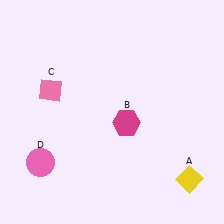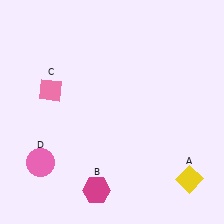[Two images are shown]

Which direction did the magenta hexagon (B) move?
The magenta hexagon (B) moved down.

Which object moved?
The magenta hexagon (B) moved down.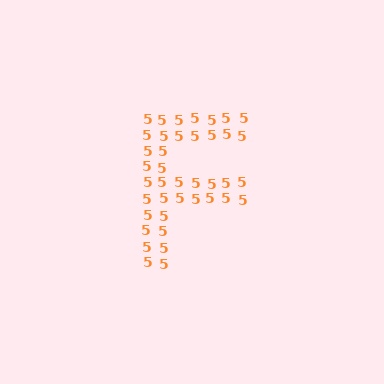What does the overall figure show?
The overall figure shows the letter F.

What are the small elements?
The small elements are digit 5's.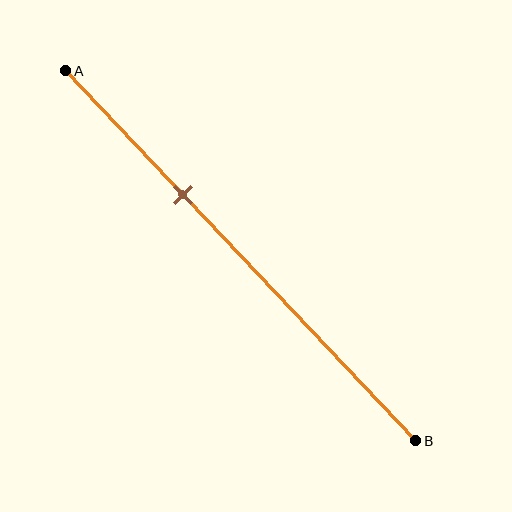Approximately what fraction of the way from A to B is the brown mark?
The brown mark is approximately 35% of the way from A to B.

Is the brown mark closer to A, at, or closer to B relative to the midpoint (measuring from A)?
The brown mark is closer to point A than the midpoint of segment AB.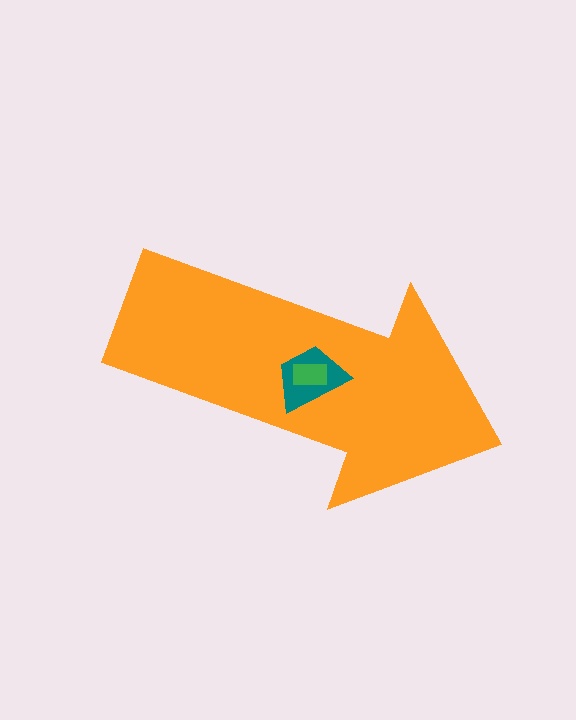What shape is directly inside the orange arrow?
The teal trapezoid.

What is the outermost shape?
The orange arrow.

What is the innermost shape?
The green rectangle.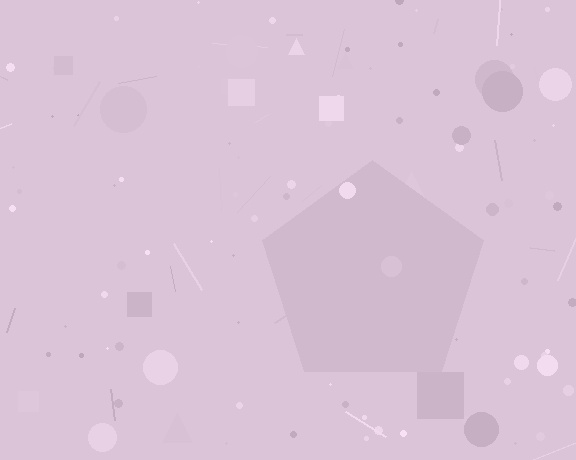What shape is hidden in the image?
A pentagon is hidden in the image.